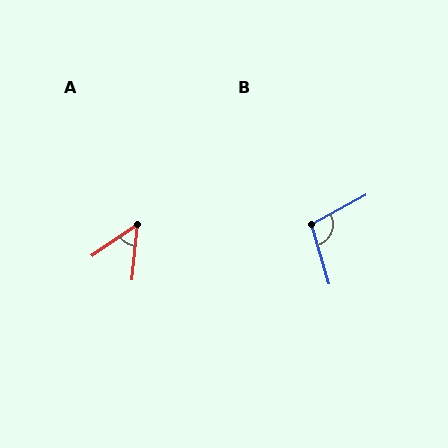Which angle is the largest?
B, at approximately 102 degrees.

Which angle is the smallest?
A, at approximately 49 degrees.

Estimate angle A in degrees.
Approximately 49 degrees.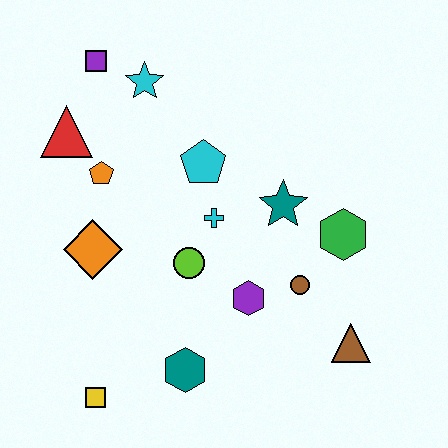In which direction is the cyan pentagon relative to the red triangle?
The cyan pentagon is to the right of the red triangle.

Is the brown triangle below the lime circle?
Yes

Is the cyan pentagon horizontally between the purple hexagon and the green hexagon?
No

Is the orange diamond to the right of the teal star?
No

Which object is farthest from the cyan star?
The brown triangle is farthest from the cyan star.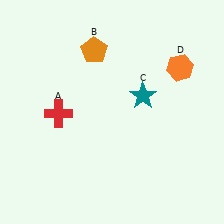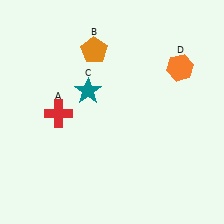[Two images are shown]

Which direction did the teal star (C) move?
The teal star (C) moved left.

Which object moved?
The teal star (C) moved left.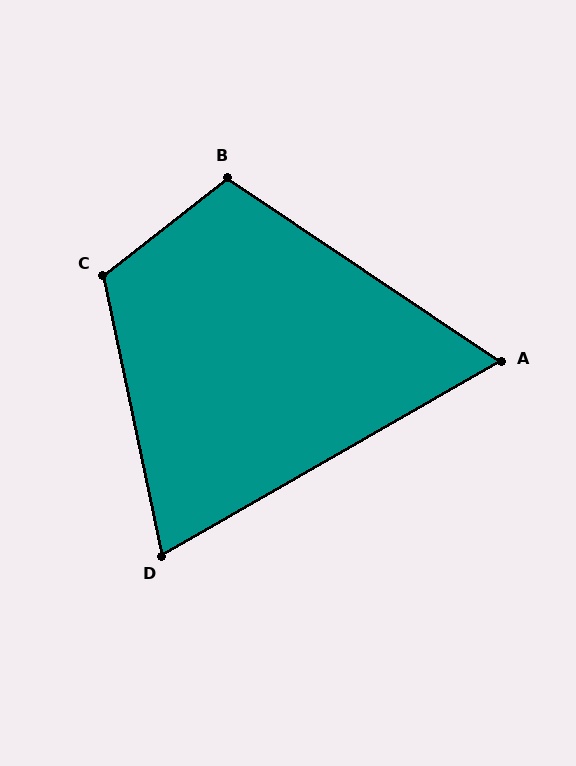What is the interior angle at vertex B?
Approximately 108 degrees (obtuse).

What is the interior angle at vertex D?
Approximately 72 degrees (acute).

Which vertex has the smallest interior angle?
A, at approximately 64 degrees.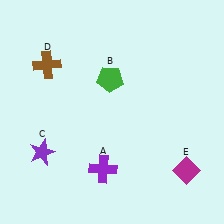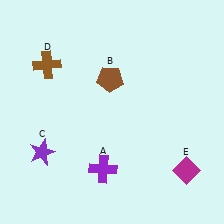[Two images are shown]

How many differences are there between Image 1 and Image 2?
There is 1 difference between the two images.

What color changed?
The pentagon (B) changed from green in Image 1 to brown in Image 2.